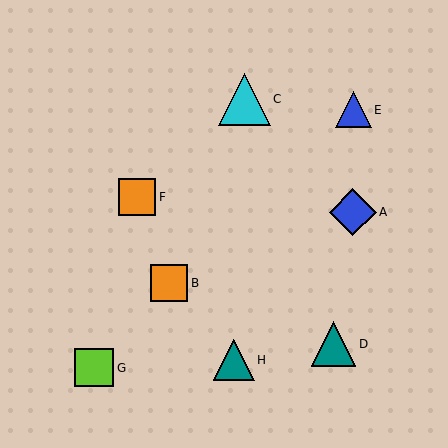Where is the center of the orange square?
The center of the orange square is at (137, 197).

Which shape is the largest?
The cyan triangle (labeled C) is the largest.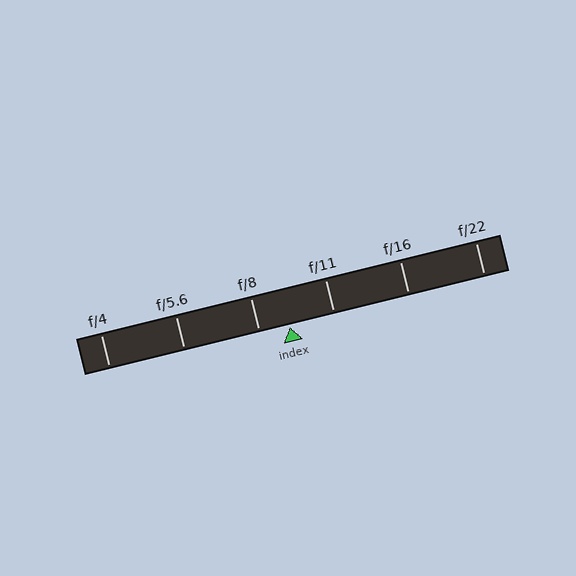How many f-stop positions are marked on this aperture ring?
There are 6 f-stop positions marked.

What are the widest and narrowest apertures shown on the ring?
The widest aperture shown is f/4 and the narrowest is f/22.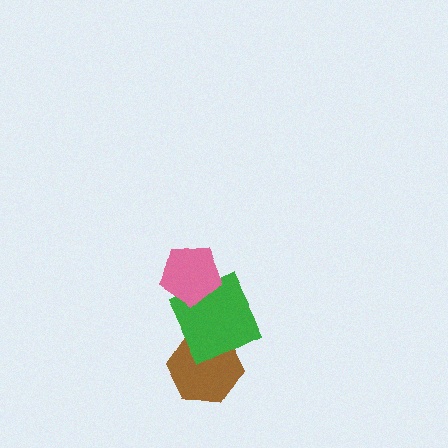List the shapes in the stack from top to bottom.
From top to bottom: the pink pentagon, the green square, the brown hexagon.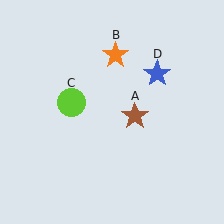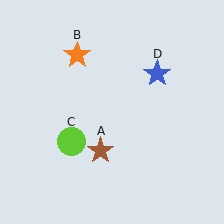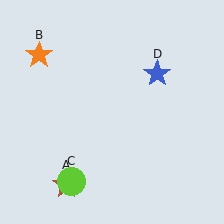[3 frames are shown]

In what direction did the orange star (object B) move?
The orange star (object B) moved left.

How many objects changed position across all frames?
3 objects changed position: brown star (object A), orange star (object B), lime circle (object C).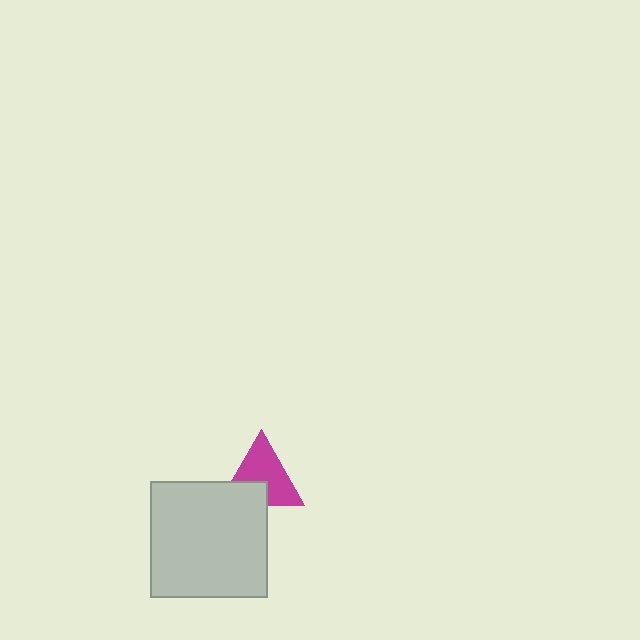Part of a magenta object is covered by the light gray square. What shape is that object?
It is a triangle.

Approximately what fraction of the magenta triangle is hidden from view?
Roughly 31% of the magenta triangle is hidden behind the light gray square.